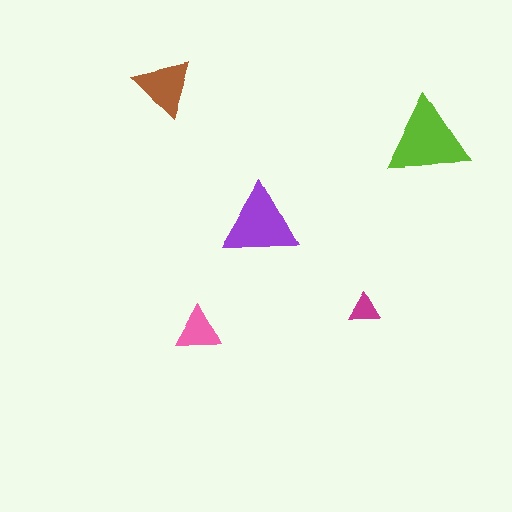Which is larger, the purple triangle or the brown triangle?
The purple one.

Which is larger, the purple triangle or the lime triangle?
The lime one.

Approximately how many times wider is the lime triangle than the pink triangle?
About 2 times wider.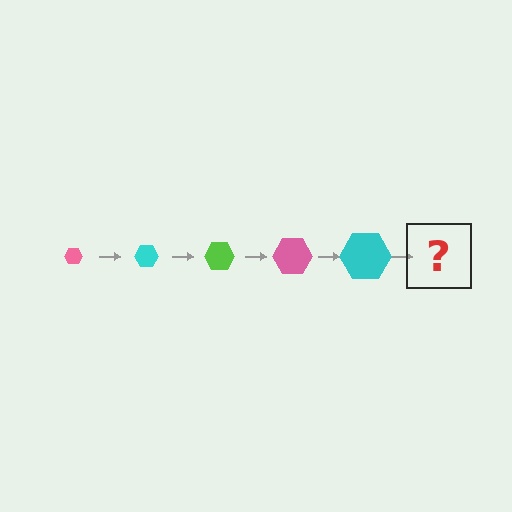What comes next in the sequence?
The next element should be a lime hexagon, larger than the previous one.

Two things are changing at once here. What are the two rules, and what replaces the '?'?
The two rules are that the hexagon grows larger each step and the color cycles through pink, cyan, and lime. The '?' should be a lime hexagon, larger than the previous one.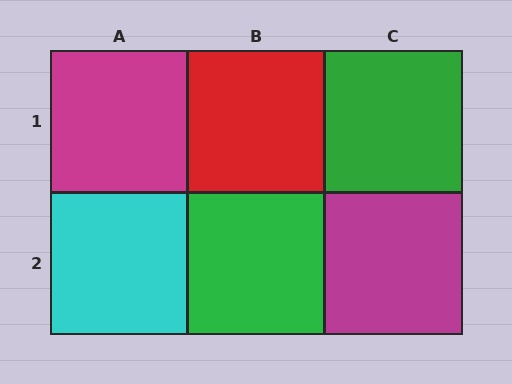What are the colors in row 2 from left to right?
Cyan, green, magenta.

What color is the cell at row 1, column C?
Green.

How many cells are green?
2 cells are green.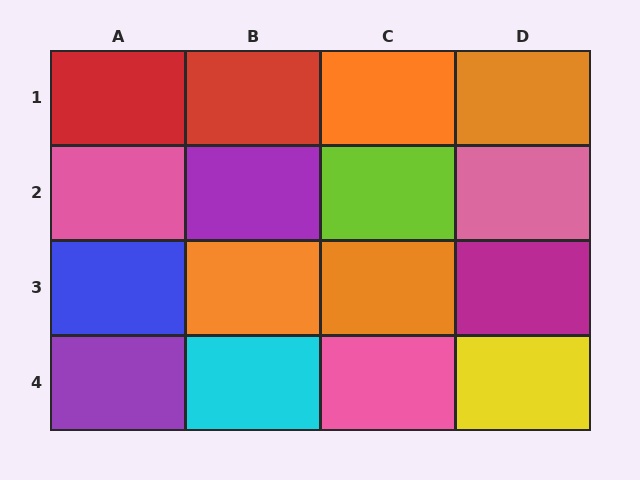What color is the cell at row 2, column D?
Pink.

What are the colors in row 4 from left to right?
Purple, cyan, pink, yellow.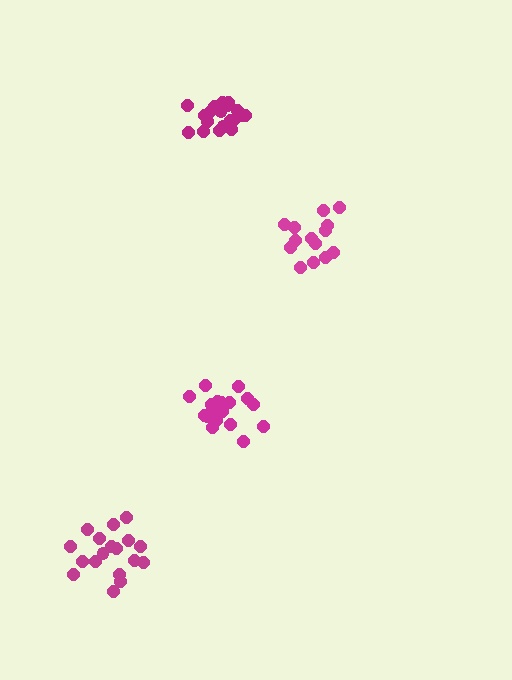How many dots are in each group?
Group 1: 18 dots, Group 2: 18 dots, Group 3: 14 dots, Group 4: 19 dots (69 total).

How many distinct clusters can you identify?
There are 4 distinct clusters.